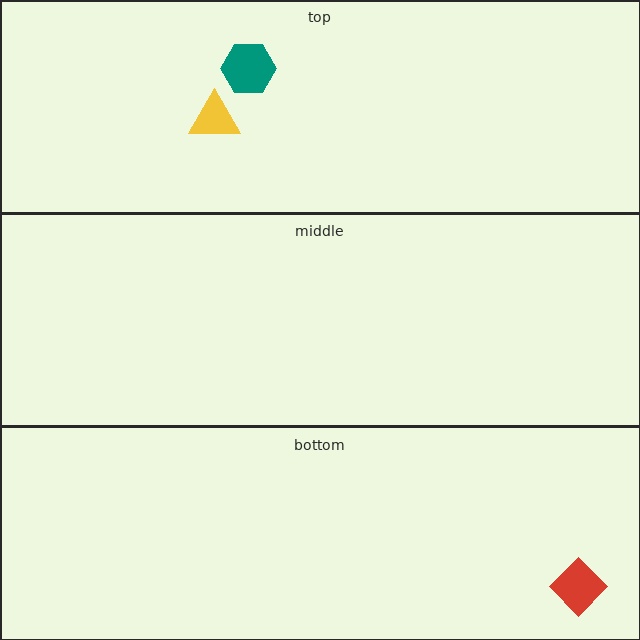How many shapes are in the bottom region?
1.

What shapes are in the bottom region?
The red diamond.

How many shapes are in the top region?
2.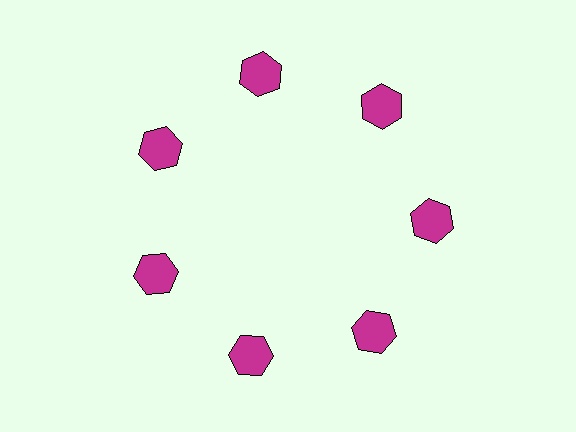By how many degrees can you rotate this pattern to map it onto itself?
The pattern maps onto itself every 51 degrees of rotation.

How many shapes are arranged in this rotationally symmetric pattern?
There are 7 shapes, arranged in 7 groups of 1.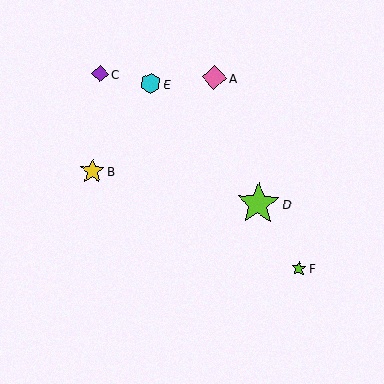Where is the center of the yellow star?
The center of the yellow star is at (92, 171).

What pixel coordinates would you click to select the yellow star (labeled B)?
Click at (92, 171) to select the yellow star B.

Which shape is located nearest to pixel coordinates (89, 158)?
The yellow star (labeled B) at (92, 171) is nearest to that location.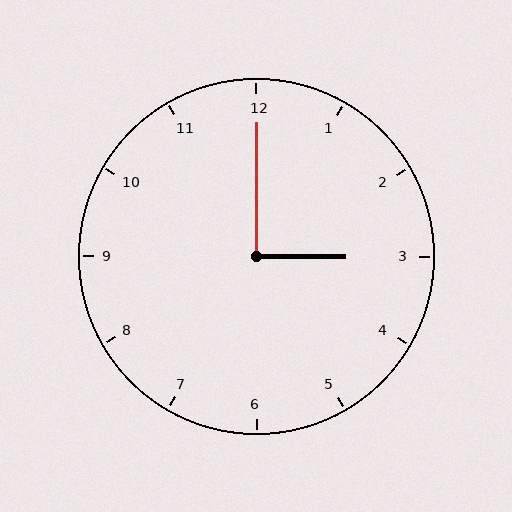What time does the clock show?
3:00.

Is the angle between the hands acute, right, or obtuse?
It is right.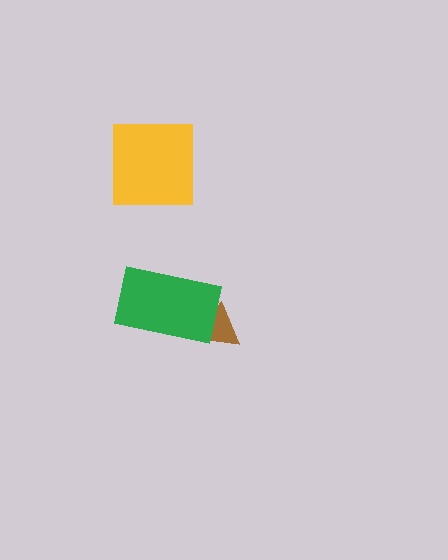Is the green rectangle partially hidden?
No, no other shape covers it.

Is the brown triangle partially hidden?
Yes, it is partially covered by another shape.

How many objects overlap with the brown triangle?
1 object overlaps with the brown triangle.